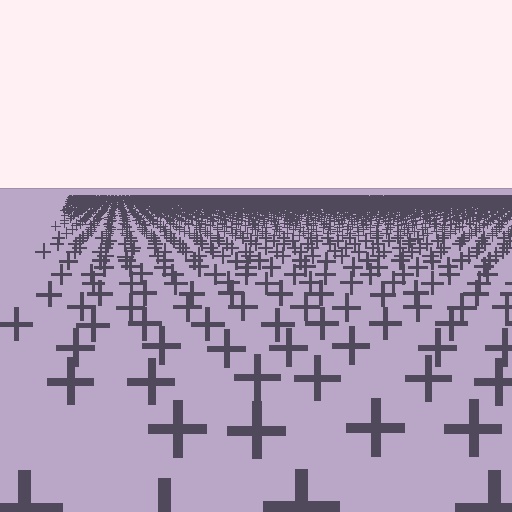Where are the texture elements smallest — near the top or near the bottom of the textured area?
Near the top.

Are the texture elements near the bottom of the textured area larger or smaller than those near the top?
Larger. Near the bottom, elements are closer to the viewer and appear at a bigger on-screen size.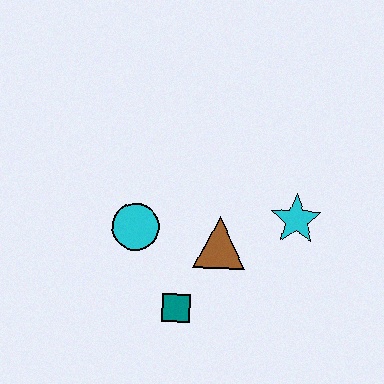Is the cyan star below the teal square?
No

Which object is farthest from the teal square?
The cyan star is farthest from the teal square.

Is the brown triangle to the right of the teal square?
Yes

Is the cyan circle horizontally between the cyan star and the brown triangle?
No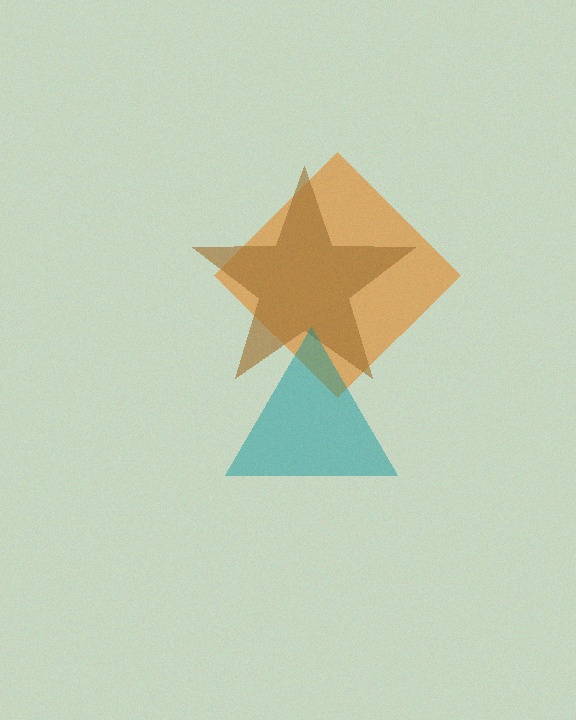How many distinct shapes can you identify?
There are 3 distinct shapes: an orange diamond, a brown star, a teal triangle.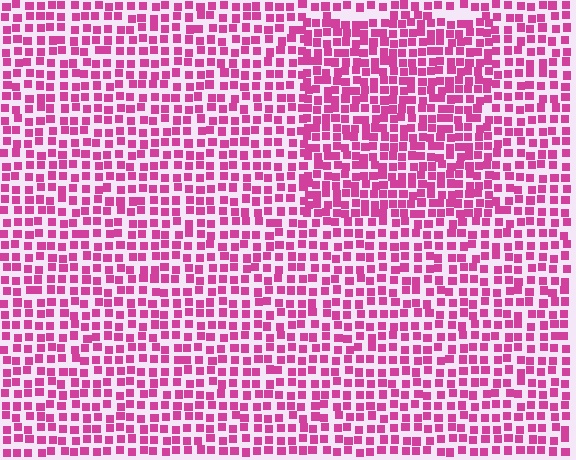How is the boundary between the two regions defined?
The boundary is defined by a change in element density (approximately 1.5x ratio). All elements are the same color, size, and shape.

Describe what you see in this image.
The image contains small magenta elements arranged at two different densities. A rectangle-shaped region is visible where the elements are more densely packed than the surrounding area.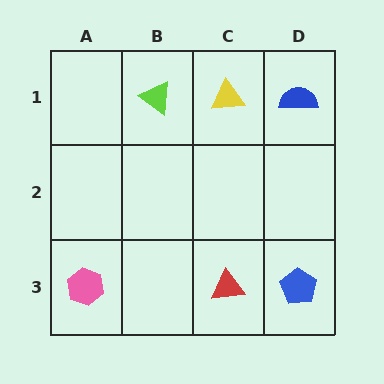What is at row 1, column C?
A yellow triangle.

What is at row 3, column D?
A blue pentagon.